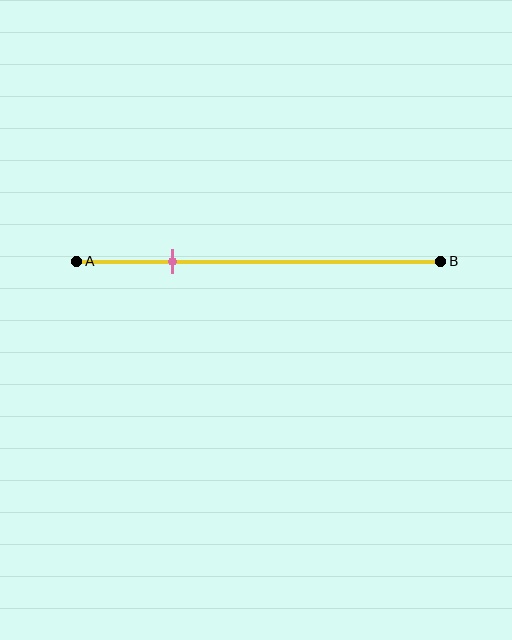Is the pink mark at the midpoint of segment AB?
No, the mark is at about 25% from A, not at the 50% midpoint.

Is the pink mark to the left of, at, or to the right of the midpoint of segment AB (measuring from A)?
The pink mark is to the left of the midpoint of segment AB.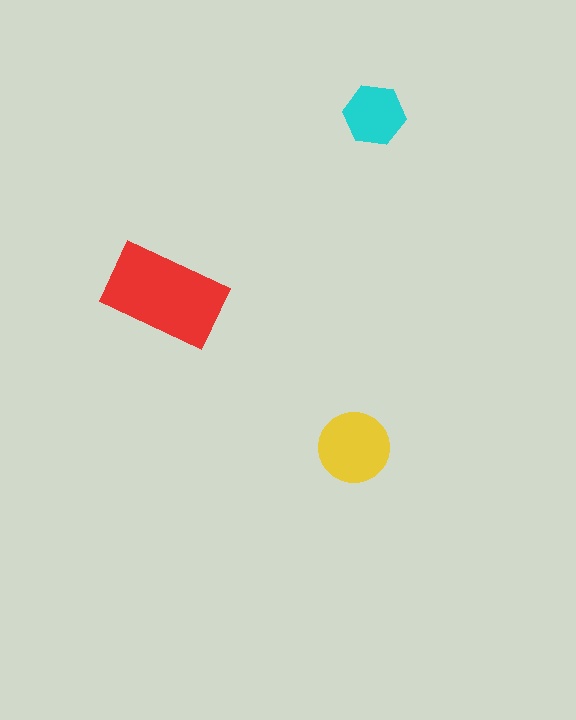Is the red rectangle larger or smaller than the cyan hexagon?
Larger.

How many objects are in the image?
There are 3 objects in the image.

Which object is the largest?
The red rectangle.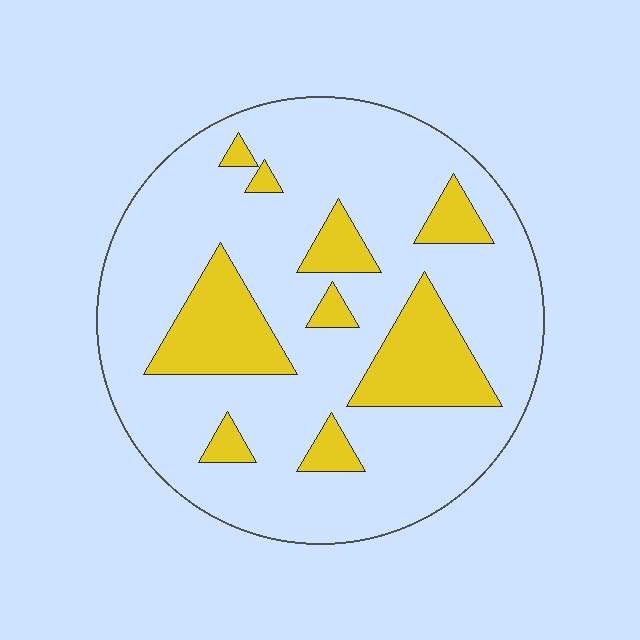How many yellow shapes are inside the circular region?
9.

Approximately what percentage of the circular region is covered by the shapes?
Approximately 20%.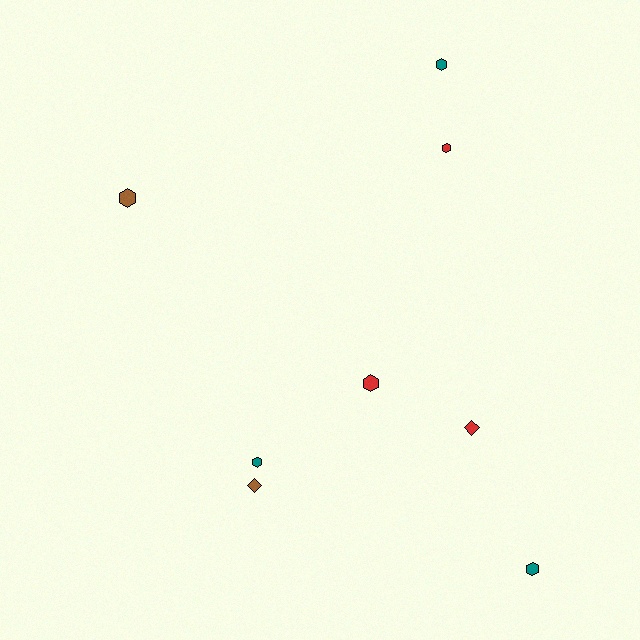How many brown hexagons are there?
There is 1 brown hexagon.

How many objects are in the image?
There are 8 objects.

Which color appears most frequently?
Red, with 3 objects.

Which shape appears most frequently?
Hexagon, with 6 objects.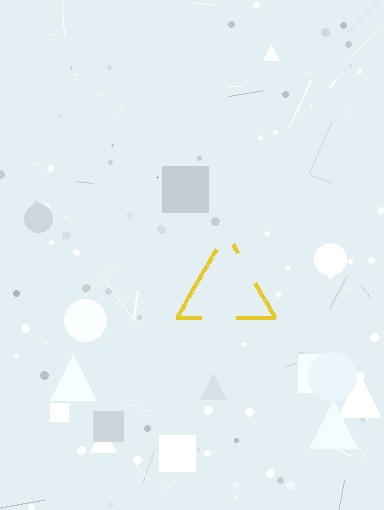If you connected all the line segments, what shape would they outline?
They would outline a triangle.